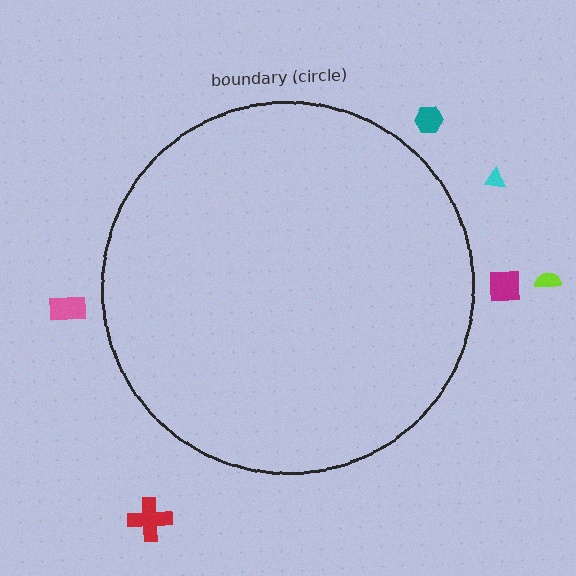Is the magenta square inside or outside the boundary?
Outside.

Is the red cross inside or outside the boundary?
Outside.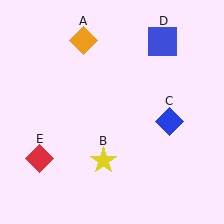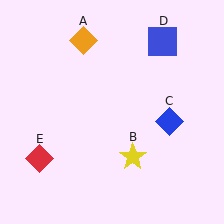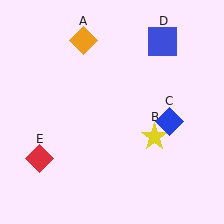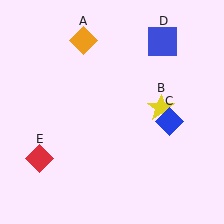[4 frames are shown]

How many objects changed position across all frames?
1 object changed position: yellow star (object B).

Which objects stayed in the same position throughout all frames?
Orange diamond (object A) and blue diamond (object C) and blue square (object D) and red diamond (object E) remained stationary.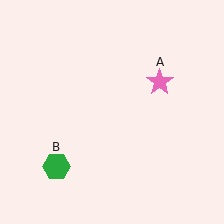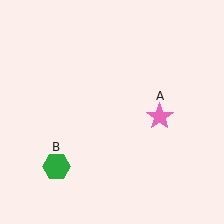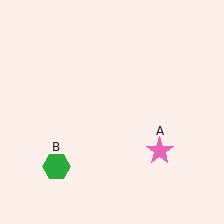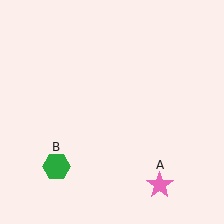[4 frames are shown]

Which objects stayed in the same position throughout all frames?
Green hexagon (object B) remained stationary.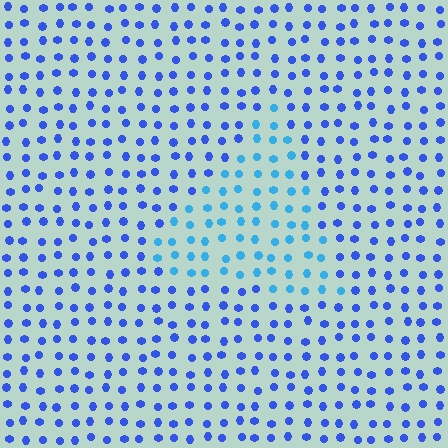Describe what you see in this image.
The image is filled with small blue elements in a uniform arrangement. A triangle-shaped region is visible where the elements are tinted to a slightly different hue, forming a subtle color boundary.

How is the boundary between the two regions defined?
The boundary is defined purely by a slight shift in hue (about 31 degrees). Spacing, size, and orientation are identical on both sides.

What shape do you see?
I see a triangle.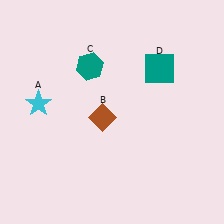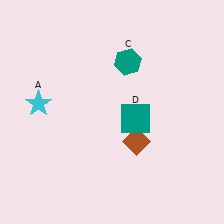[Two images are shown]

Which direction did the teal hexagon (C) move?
The teal hexagon (C) moved right.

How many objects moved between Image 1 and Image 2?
3 objects moved between the two images.